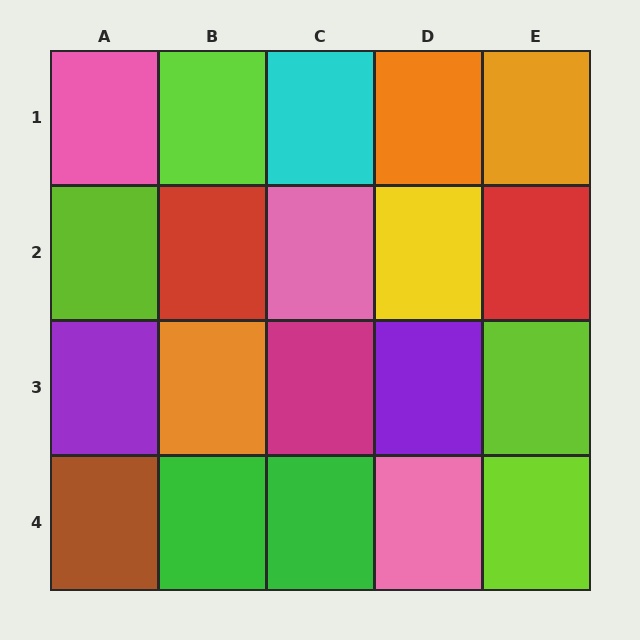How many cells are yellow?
1 cell is yellow.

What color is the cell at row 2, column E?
Red.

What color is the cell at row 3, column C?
Magenta.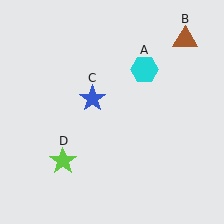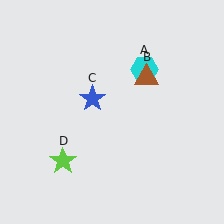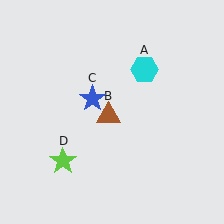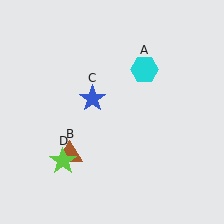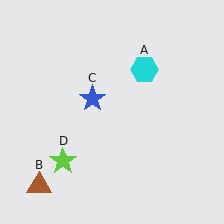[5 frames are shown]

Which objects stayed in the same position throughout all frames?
Cyan hexagon (object A) and blue star (object C) and lime star (object D) remained stationary.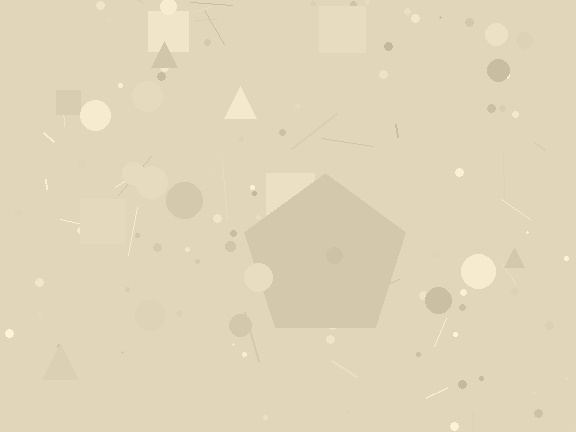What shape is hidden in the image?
A pentagon is hidden in the image.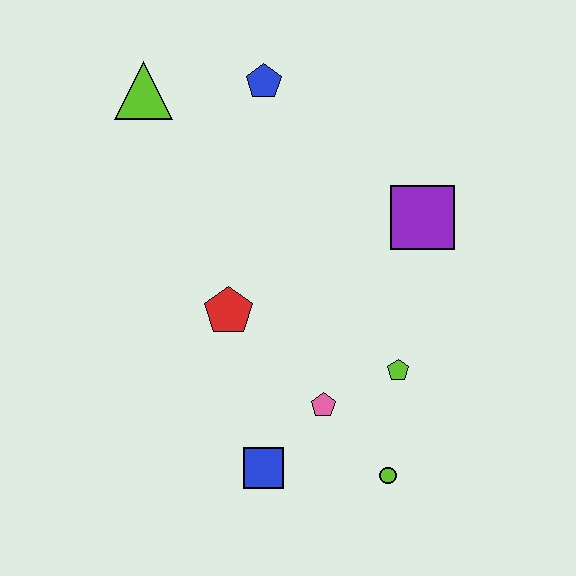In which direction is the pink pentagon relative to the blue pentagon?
The pink pentagon is below the blue pentagon.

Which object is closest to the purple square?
The lime pentagon is closest to the purple square.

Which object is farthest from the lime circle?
The lime triangle is farthest from the lime circle.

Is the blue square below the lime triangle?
Yes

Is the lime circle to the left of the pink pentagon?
No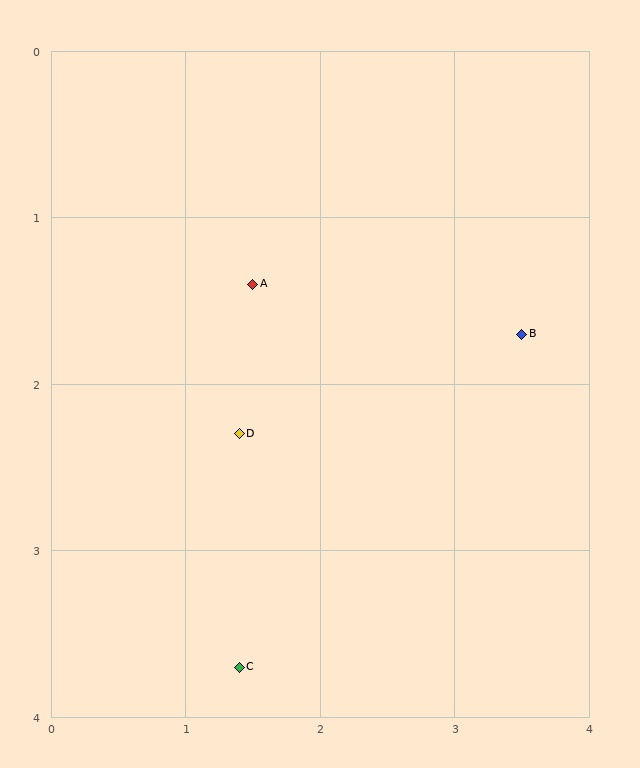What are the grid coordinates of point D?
Point D is at approximately (1.4, 2.3).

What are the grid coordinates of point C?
Point C is at approximately (1.4, 3.7).